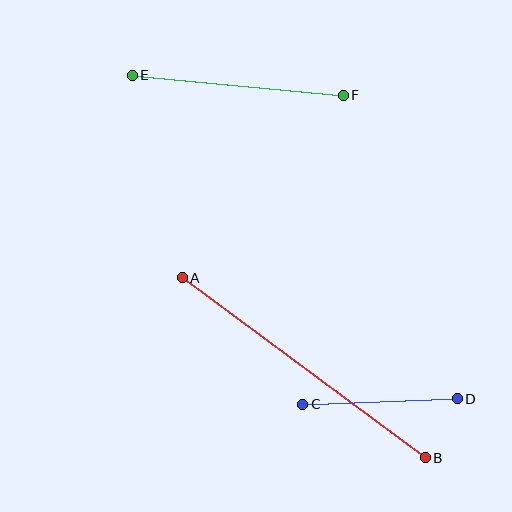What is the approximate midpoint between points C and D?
The midpoint is at approximately (380, 402) pixels.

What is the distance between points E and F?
The distance is approximately 212 pixels.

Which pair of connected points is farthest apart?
Points A and B are farthest apart.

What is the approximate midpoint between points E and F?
The midpoint is at approximately (238, 85) pixels.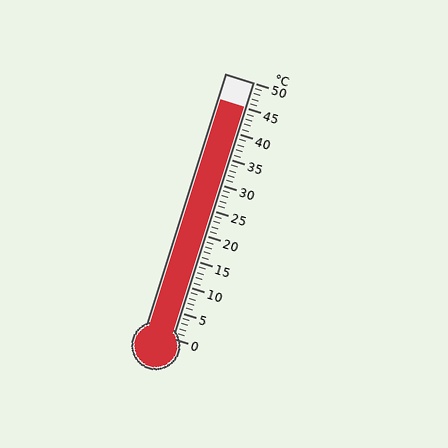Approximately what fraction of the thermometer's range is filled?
The thermometer is filled to approximately 90% of its range.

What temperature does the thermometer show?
The thermometer shows approximately 45°C.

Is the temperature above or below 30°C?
The temperature is above 30°C.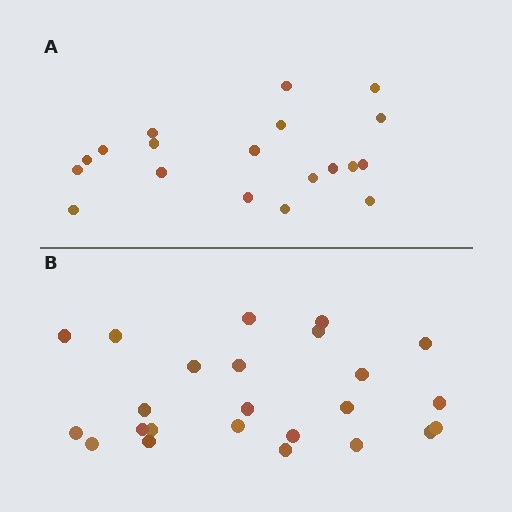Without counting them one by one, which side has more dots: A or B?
Region B (the bottom region) has more dots.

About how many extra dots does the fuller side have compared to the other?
Region B has about 5 more dots than region A.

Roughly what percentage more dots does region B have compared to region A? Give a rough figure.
About 25% more.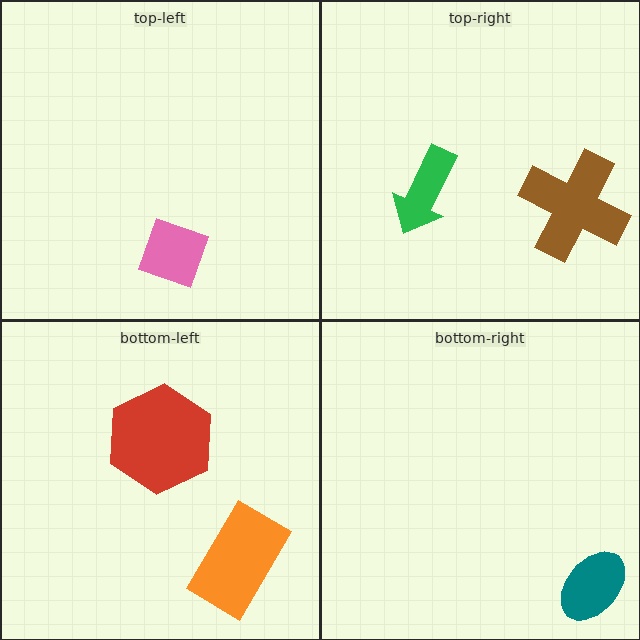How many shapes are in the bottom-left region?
2.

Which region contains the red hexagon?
The bottom-left region.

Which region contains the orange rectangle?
The bottom-left region.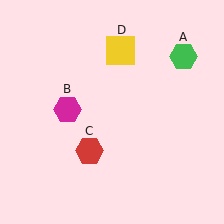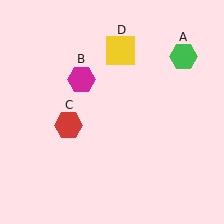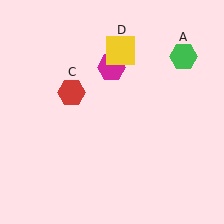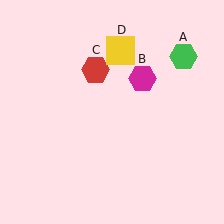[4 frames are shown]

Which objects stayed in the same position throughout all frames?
Green hexagon (object A) and yellow square (object D) remained stationary.